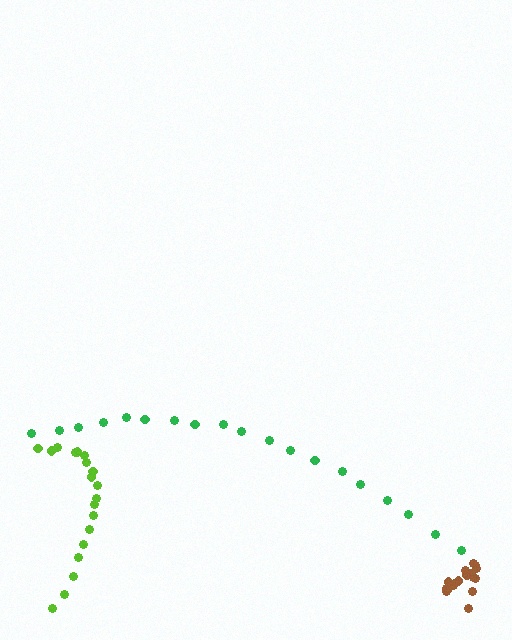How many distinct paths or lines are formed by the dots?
There are 3 distinct paths.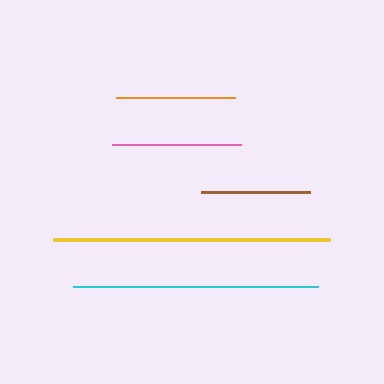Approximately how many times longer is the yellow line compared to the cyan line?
The yellow line is approximately 1.1 times the length of the cyan line.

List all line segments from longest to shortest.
From longest to shortest: yellow, cyan, pink, orange, brown.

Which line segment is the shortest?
The brown line is the shortest at approximately 109 pixels.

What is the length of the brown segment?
The brown segment is approximately 109 pixels long.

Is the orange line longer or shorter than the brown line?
The orange line is longer than the brown line.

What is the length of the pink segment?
The pink segment is approximately 129 pixels long.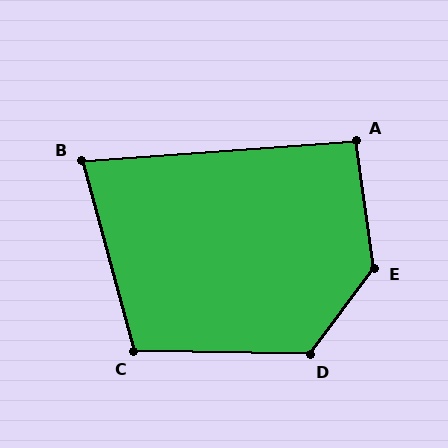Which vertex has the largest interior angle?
E, at approximately 136 degrees.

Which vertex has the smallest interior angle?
B, at approximately 79 degrees.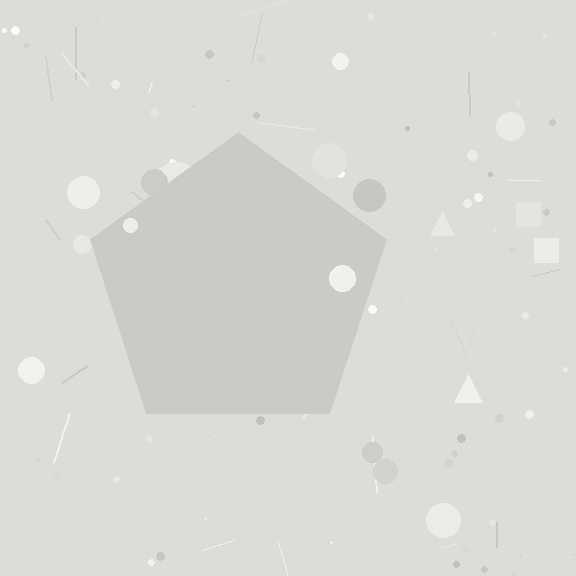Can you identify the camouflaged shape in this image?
The camouflaged shape is a pentagon.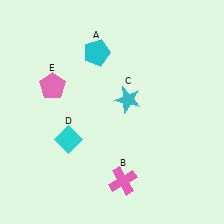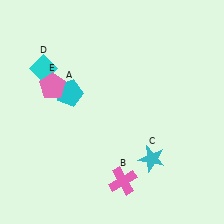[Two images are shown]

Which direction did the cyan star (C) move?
The cyan star (C) moved down.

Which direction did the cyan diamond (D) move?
The cyan diamond (D) moved up.